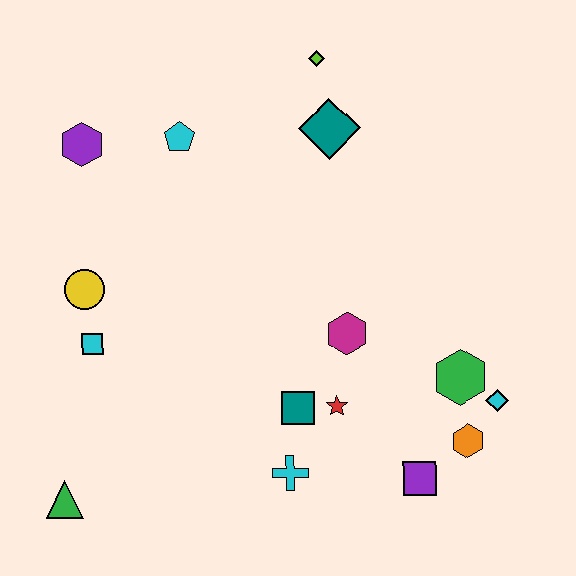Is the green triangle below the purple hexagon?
Yes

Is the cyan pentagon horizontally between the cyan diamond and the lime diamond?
No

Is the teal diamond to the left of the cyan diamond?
Yes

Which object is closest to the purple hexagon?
The cyan pentagon is closest to the purple hexagon.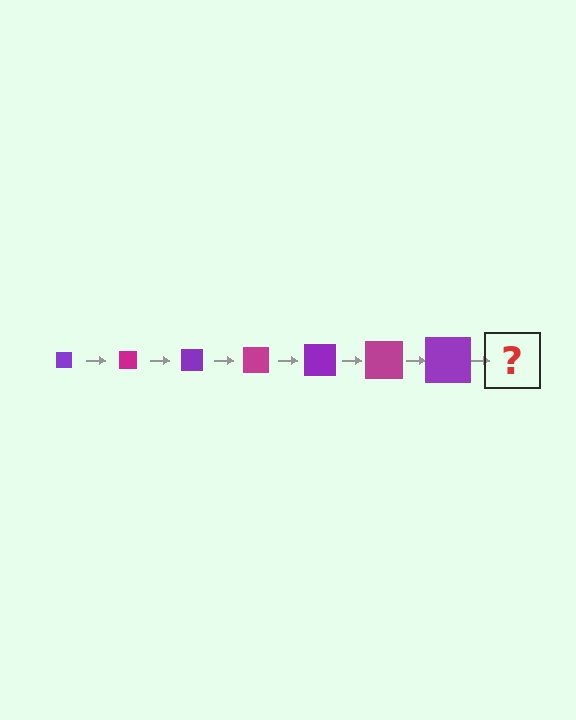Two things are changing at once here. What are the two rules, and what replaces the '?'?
The two rules are that the square grows larger each step and the color cycles through purple and magenta. The '?' should be a magenta square, larger than the previous one.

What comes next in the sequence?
The next element should be a magenta square, larger than the previous one.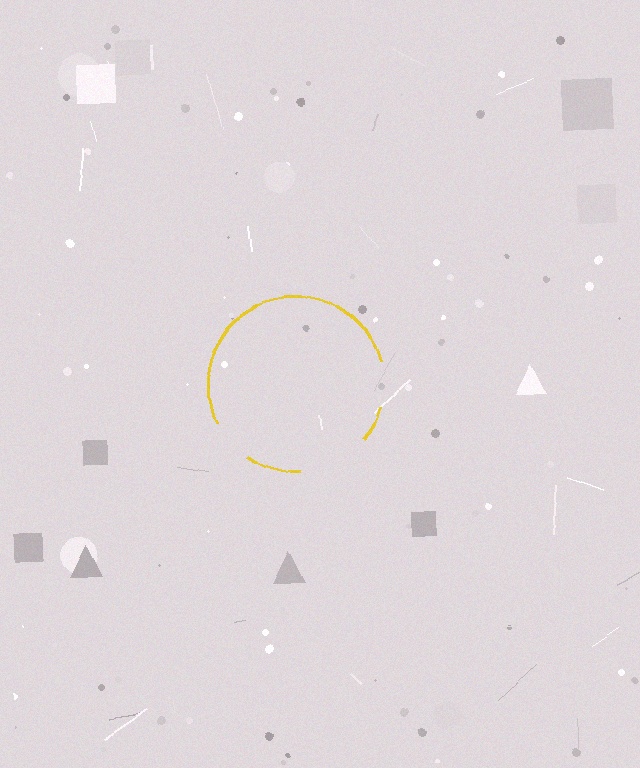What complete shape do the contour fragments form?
The contour fragments form a circle.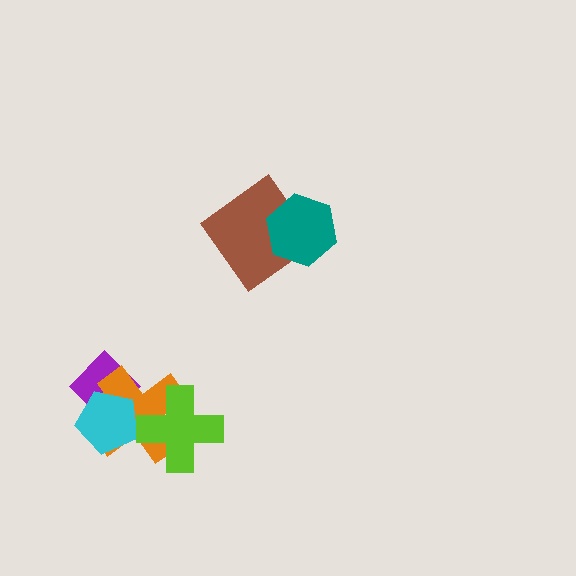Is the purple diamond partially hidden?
Yes, it is partially covered by another shape.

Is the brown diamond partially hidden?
Yes, it is partially covered by another shape.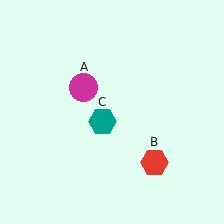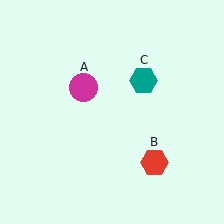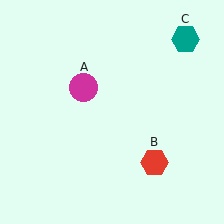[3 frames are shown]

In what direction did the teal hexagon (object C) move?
The teal hexagon (object C) moved up and to the right.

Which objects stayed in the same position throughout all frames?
Magenta circle (object A) and red hexagon (object B) remained stationary.